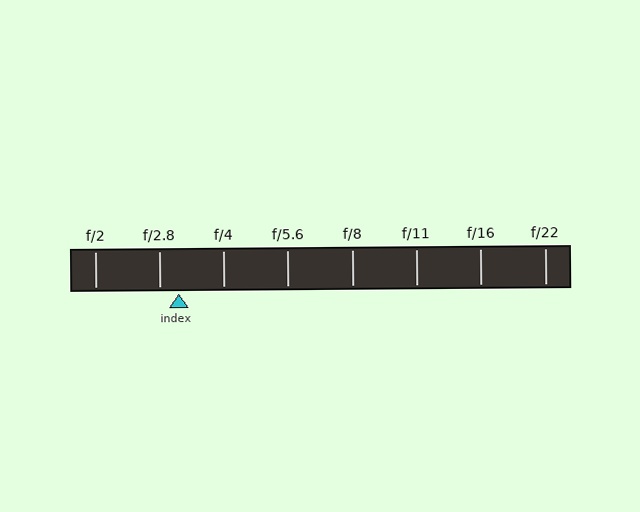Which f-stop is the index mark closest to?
The index mark is closest to f/2.8.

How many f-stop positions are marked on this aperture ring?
There are 8 f-stop positions marked.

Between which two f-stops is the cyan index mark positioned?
The index mark is between f/2.8 and f/4.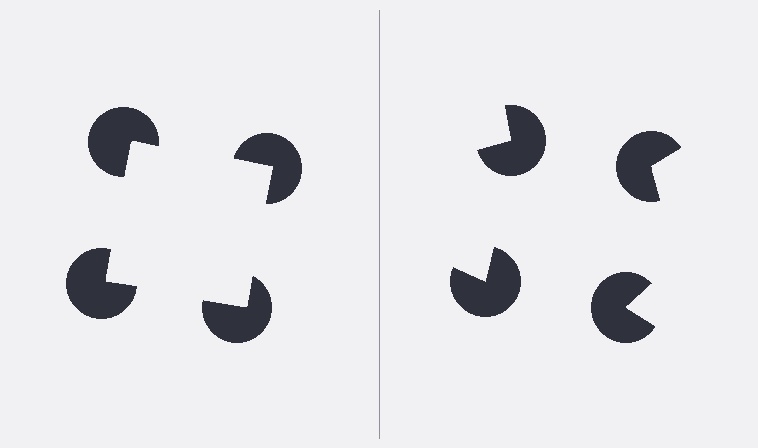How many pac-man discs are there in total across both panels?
8 — 4 on each side.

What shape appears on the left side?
An illusory square.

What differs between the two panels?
The pac-man discs are positioned identically on both sides; only the wedge orientations differ. On the left they align to a square; on the right they are misaligned.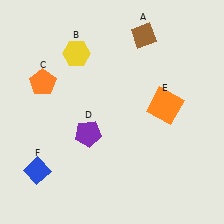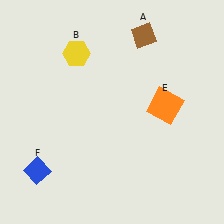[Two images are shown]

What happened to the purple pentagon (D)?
The purple pentagon (D) was removed in Image 2. It was in the bottom-left area of Image 1.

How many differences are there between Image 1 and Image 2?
There are 2 differences between the two images.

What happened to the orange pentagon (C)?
The orange pentagon (C) was removed in Image 2. It was in the top-left area of Image 1.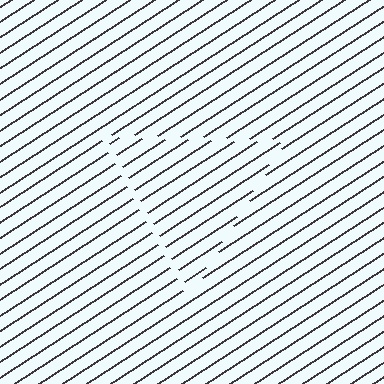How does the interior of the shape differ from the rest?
The interior of the shape contains the same grating, shifted by half a period — the contour is defined by the phase discontinuity where line-ends from the inner and outer gratings abut.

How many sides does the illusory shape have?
3 sides — the line-ends trace a triangle.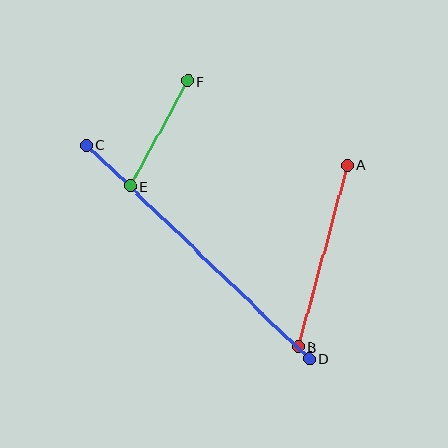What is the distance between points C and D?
The distance is approximately 309 pixels.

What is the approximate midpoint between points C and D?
The midpoint is at approximately (198, 252) pixels.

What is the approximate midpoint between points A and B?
The midpoint is at approximately (323, 256) pixels.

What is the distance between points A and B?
The distance is approximately 188 pixels.